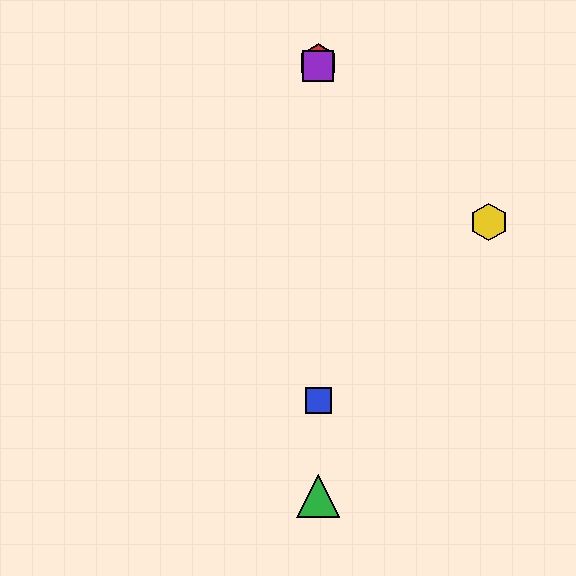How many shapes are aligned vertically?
4 shapes (the red hexagon, the blue square, the green triangle, the purple square) are aligned vertically.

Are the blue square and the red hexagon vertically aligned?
Yes, both are at x≈318.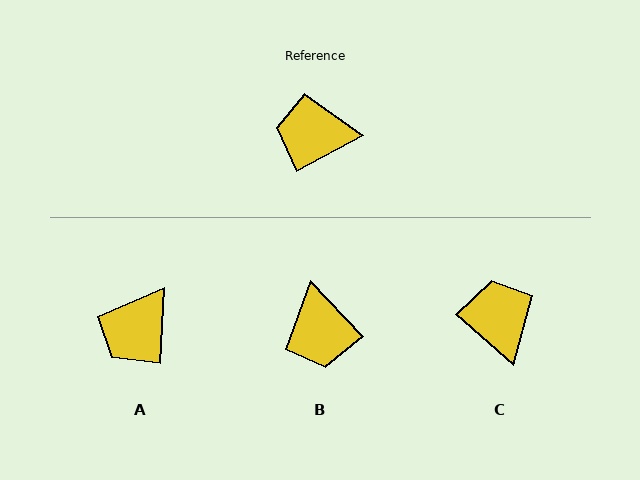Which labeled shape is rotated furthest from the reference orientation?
B, about 105 degrees away.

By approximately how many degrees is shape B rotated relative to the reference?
Approximately 105 degrees counter-clockwise.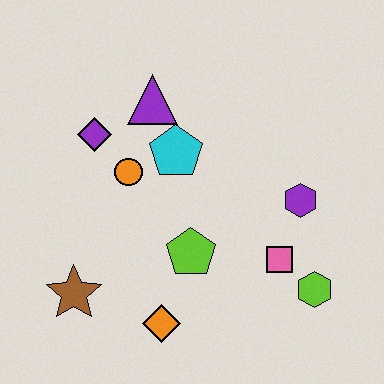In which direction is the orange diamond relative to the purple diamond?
The orange diamond is below the purple diamond.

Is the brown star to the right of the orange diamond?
No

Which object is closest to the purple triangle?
The cyan pentagon is closest to the purple triangle.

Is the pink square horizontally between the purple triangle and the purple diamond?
No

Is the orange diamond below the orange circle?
Yes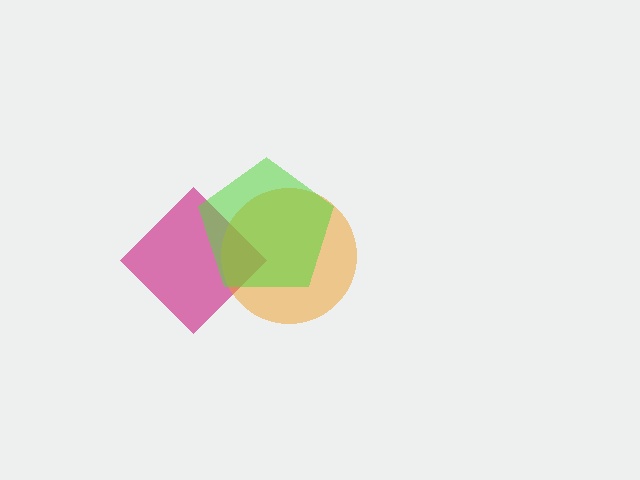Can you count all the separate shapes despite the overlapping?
Yes, there are 3 separate shapes.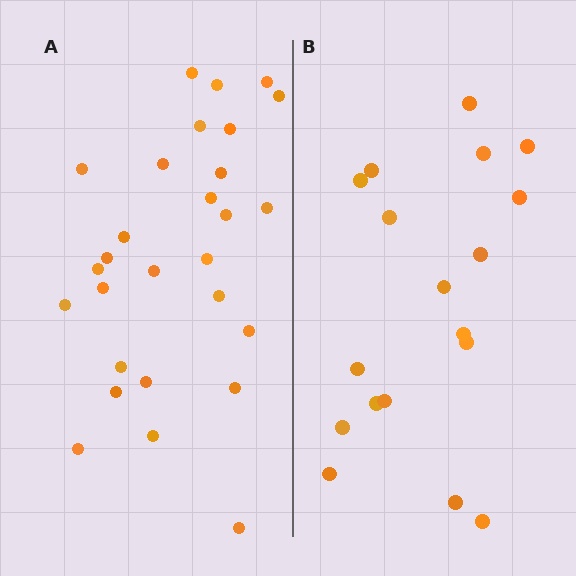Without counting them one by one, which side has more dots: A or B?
Region A (the left region) has more dots.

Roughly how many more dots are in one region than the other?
Region A has roughly 10 or so more dots than region B.